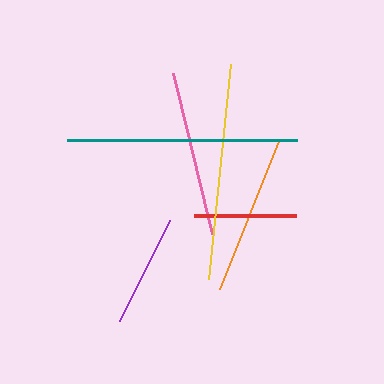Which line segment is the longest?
The teal line is the longest at approximately 230 pixels.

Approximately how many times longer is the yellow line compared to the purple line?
The yellow line is approximately 1.9 times the length of the purple line.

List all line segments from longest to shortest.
From longest to shortest: teal, yellow, pink, orange, purple, red.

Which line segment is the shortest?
The red line is the shortest at approximately 102 pixels.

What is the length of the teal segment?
The teal segment is approximately 230 pixels long.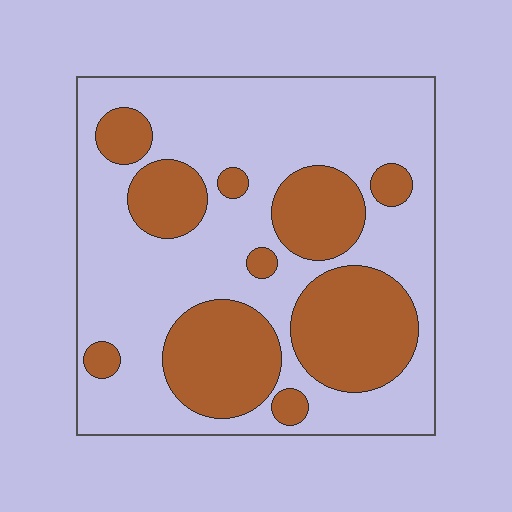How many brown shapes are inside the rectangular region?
10.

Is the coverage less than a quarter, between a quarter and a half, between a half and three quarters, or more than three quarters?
Between a quarter and a half.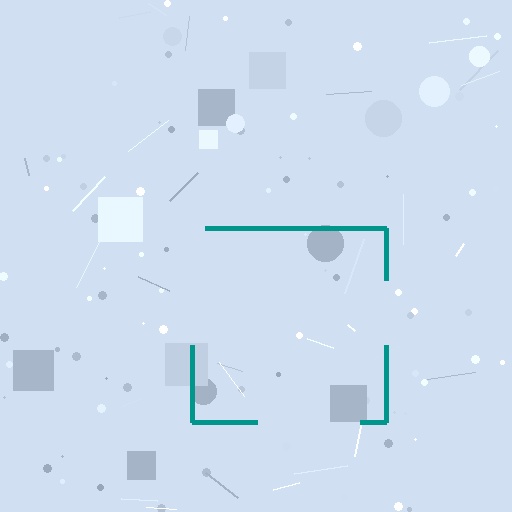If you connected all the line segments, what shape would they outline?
They would outline a square.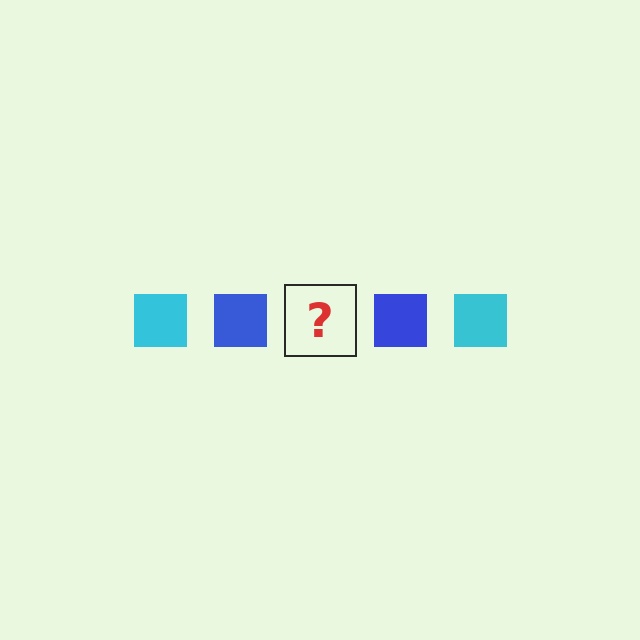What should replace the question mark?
The question mark should be replaced with a cyan square.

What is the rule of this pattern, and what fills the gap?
The rule is that the pattern cycles through cyan, blue squares. The gap should be filled with a cyan square.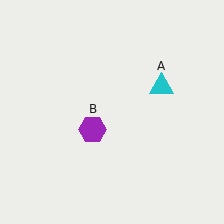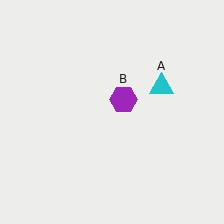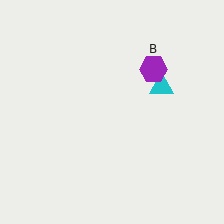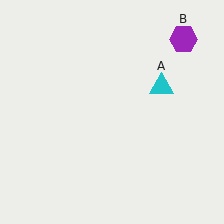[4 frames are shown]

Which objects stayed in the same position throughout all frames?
Cyan triangle (object A) remained stationary.